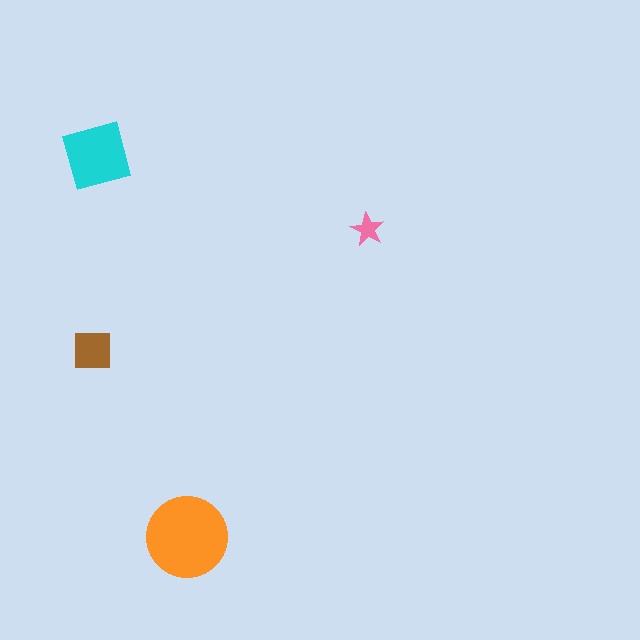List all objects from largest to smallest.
The orange circle, the cyan diamond, the brown square, the pink star.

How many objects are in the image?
There are 4 objects in the image.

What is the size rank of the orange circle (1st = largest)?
1st.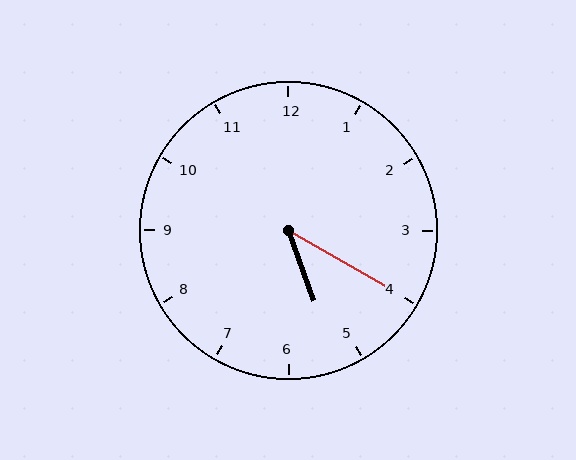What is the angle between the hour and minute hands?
Approximately 40 degrees.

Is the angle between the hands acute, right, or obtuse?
It is acute.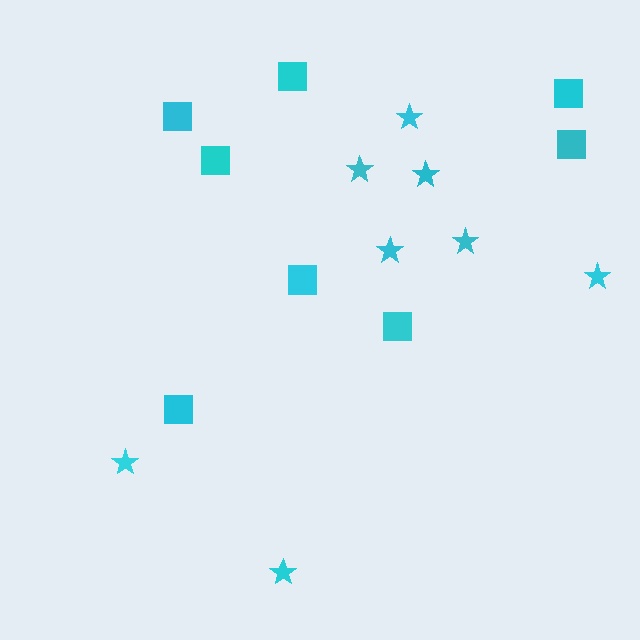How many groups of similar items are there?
There are 2 groups: one group of stars (8) and one group of squares (8).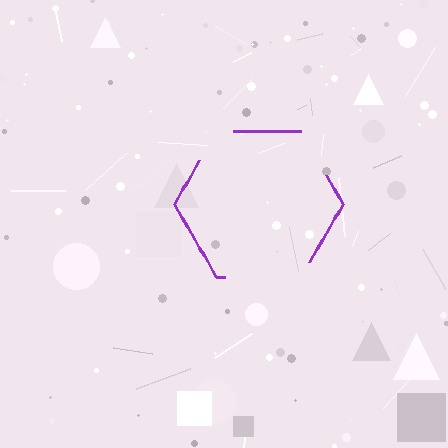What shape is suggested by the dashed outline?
The dashed outline suggests a hexagon.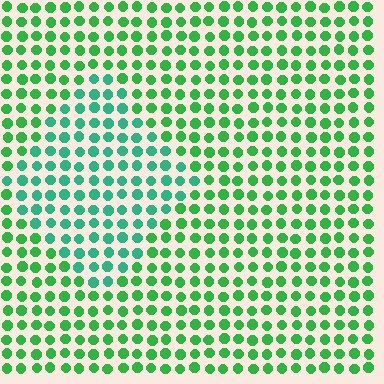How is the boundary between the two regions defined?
The boundary is defined purely by a slight shift in hue (about 29 degrees). Spacing, size, and orientation are identical on both sides.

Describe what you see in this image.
The image is filled with small green elements in a uniform arrangement. A diamond-shaped region is visible where the elements are tinted to a slightly different hue, forming a subtle color boundary.